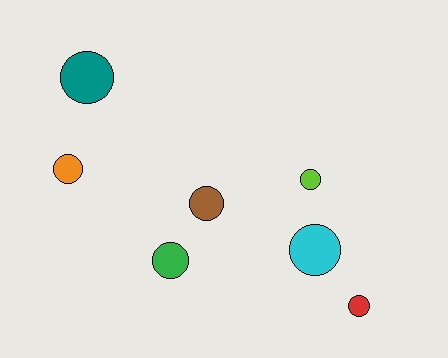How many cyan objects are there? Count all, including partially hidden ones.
There is 1 cyan object.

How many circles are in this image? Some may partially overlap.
There are 7 circles.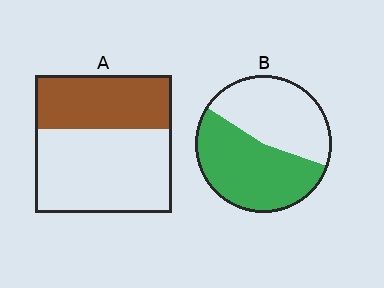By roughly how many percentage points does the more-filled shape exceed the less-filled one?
By roughly 15 percentage points (B over A).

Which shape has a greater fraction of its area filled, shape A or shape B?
Shape B.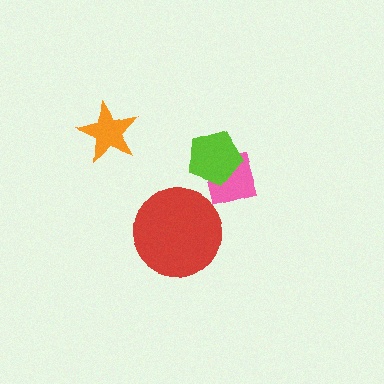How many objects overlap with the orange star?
0 objects overlap with the orange star.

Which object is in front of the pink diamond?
The lime pentagon is in front of the pink diamond.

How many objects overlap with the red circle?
0 objects overlap with the red circle.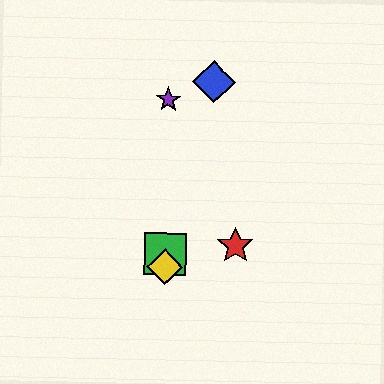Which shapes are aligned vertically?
The green square, the yellow diamond, the purple star are aligned vertically.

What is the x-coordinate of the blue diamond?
The blue diamond is at x≈214.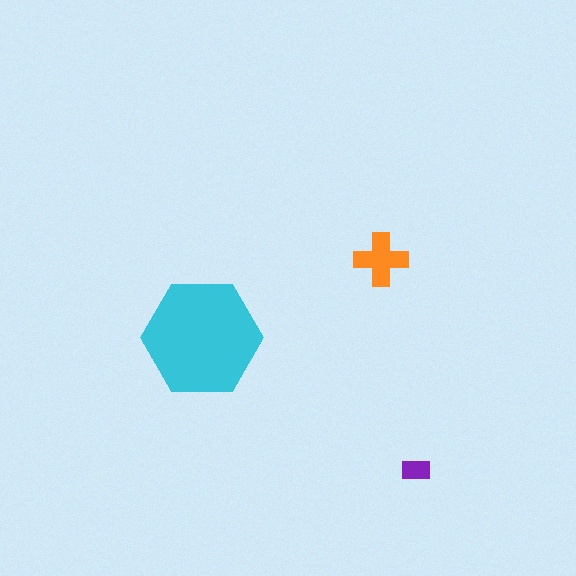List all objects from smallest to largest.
The purple rectangle, the orange cross, the cyan hexagon.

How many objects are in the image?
There are 3 objects in the image.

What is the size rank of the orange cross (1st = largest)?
2nd.